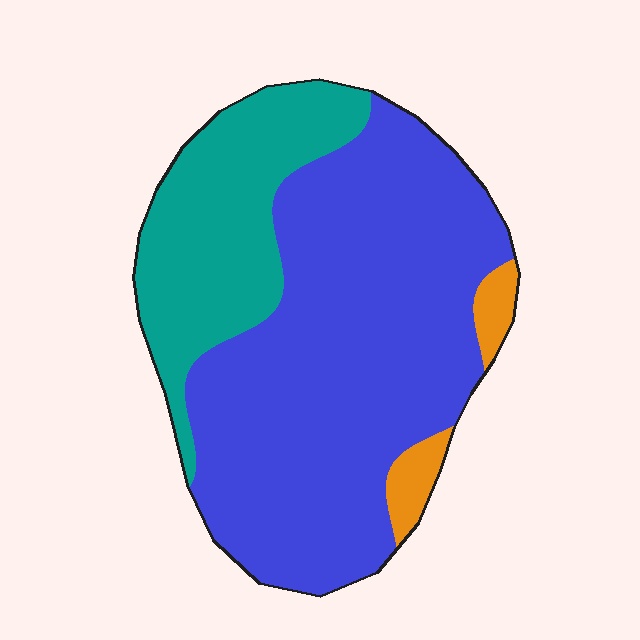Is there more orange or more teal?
Teal.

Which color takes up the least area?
Orange, at roughly 5%.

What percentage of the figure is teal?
Teal covers roughly 25% of the figure.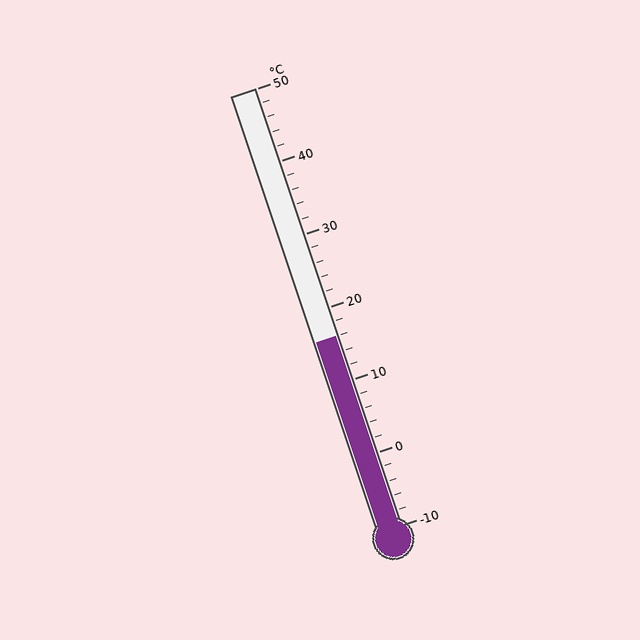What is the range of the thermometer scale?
The thermometer scale ranges from -10°C to 50°C.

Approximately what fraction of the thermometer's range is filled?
The thermometer is filled to approximately 45% of its range.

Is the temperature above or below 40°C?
The temperature is below 40°C.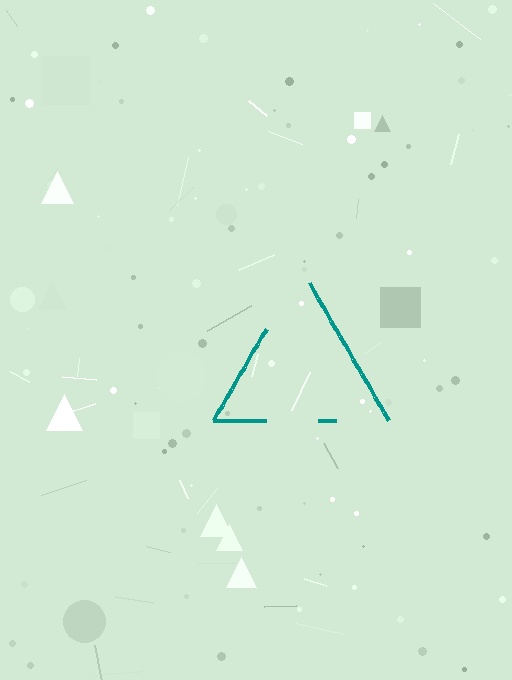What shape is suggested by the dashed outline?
The dashed outline suggests a triangle.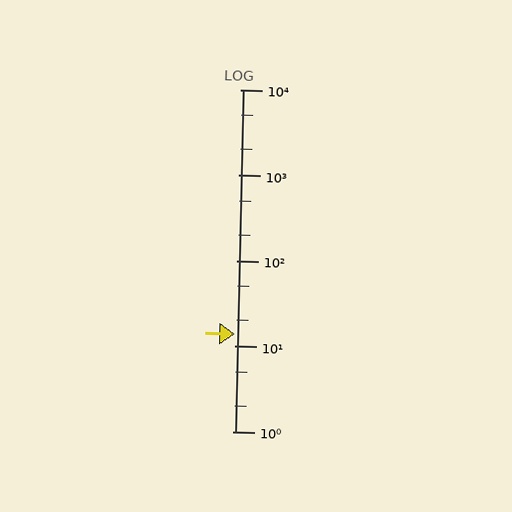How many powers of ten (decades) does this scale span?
The scale spans 4 decades, from 1 to 10000.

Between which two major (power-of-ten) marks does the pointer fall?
The pointer is between 10 and 100.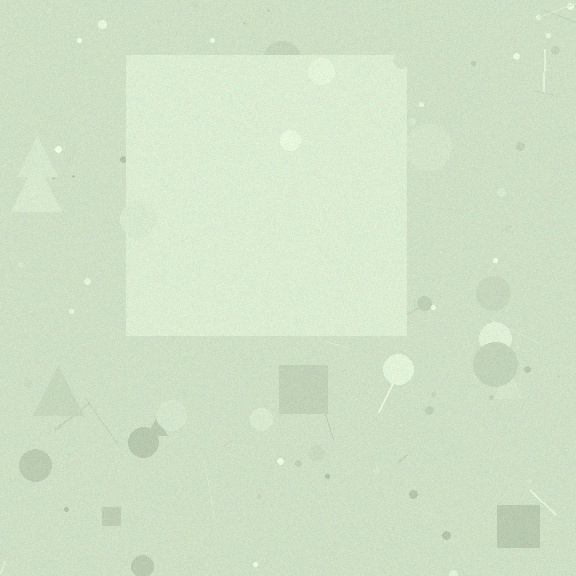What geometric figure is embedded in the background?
A square is embedded in the background.